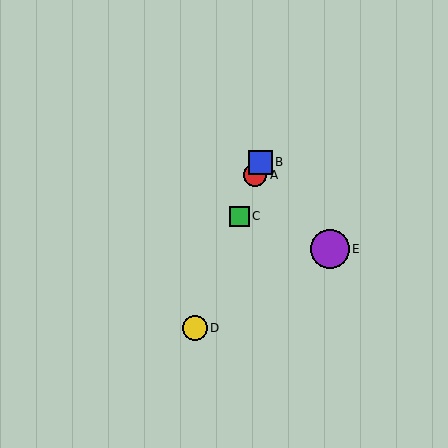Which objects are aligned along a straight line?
Objects A, B, C, D are aligned along a straight line.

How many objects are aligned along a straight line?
4 objects (A, B, C, D) are aligned along a straight line.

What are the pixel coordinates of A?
Object A is at (255, 175).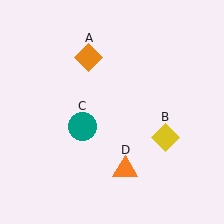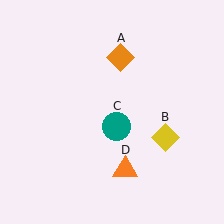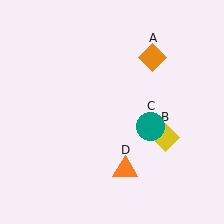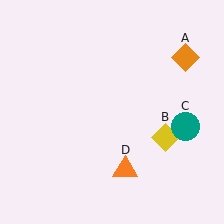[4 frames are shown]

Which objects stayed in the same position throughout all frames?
Yellow diamond (object B) and orange triangle (object D) remained stationary.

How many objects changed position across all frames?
2 objects changed position: orange diamond (object A), teal circle (object C).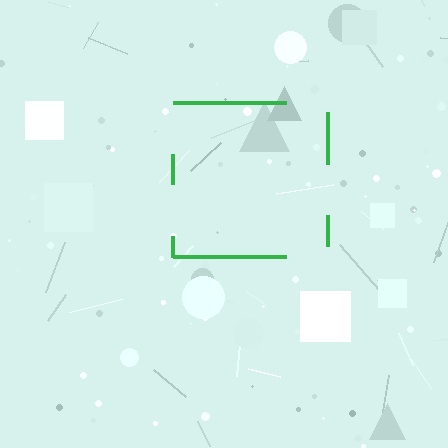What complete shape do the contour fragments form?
The contour fragments form a square.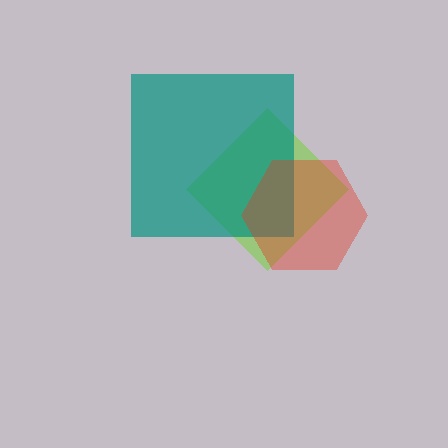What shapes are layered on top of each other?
The layered shapes are: a lime diamond, a teal square, a red hexagon.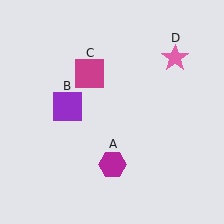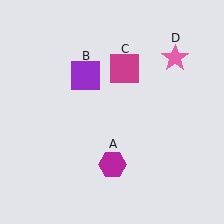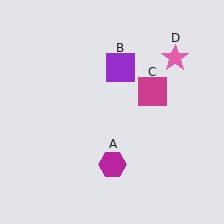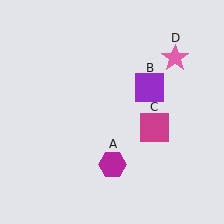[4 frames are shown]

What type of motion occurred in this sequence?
The purple square (object B), magenta square (object C) rotated clockwise around the center of the scene.